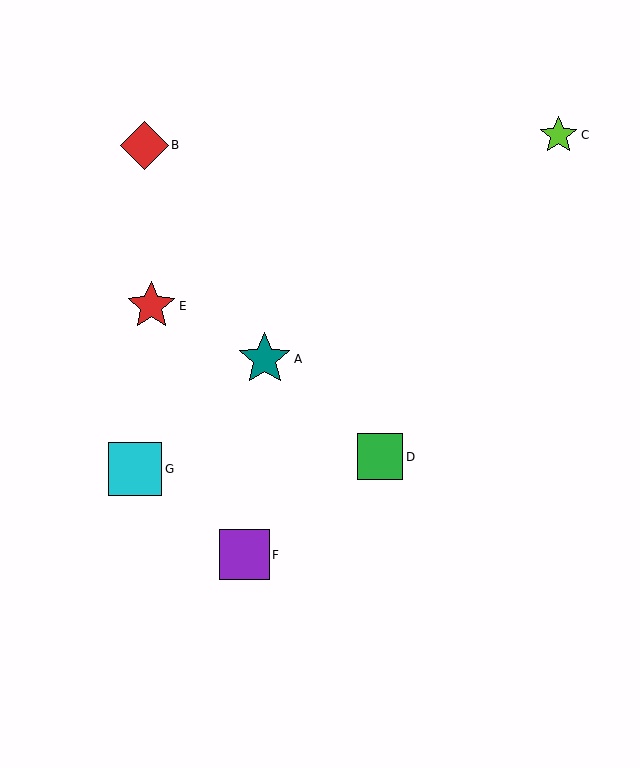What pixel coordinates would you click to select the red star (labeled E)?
Click at (151, 306) to select the red star E.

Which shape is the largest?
The cyan square (labeled G) is the largest.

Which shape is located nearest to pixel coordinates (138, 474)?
The cyan square (labeled G) at (135, 469) is nearest to that location.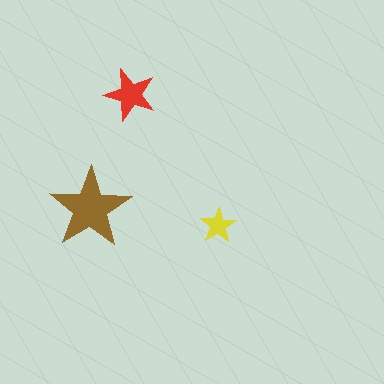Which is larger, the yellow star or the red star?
The red one.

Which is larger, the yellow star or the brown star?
The brown one.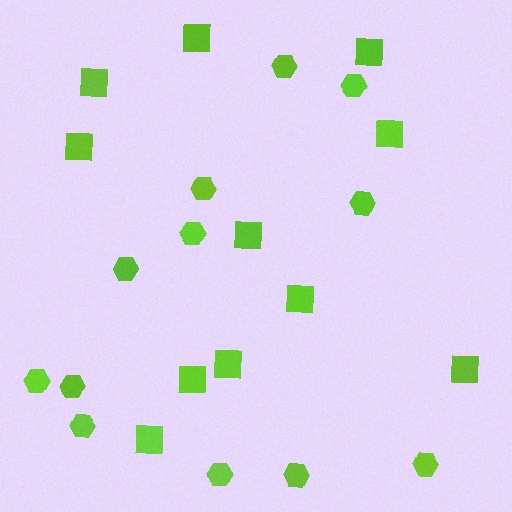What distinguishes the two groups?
There are 2 groups: one group of hexagons (12) and one group of squares (11).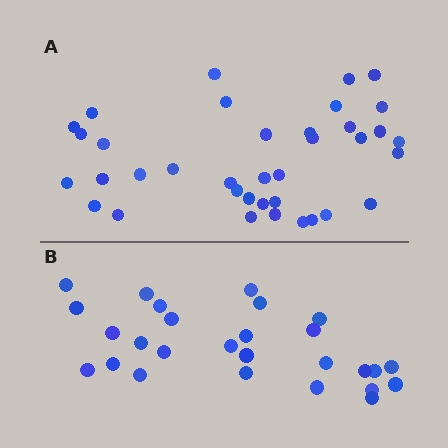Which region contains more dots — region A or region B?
Region A (the top region) has more dots.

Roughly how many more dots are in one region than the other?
Region A has roughly 10 or so more dots than region B.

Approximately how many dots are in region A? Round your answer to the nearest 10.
About 40 dots. (The exact count is 37, which rounds to 40.)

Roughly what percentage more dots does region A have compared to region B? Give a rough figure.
About 35% more.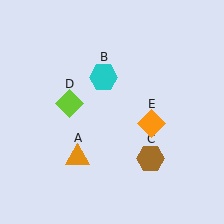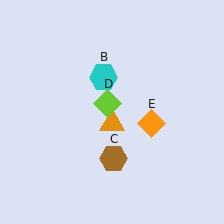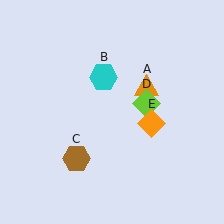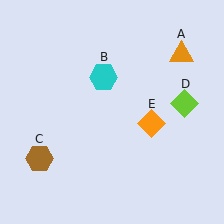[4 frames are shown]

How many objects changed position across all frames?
3 objects changed position: orange triangle (object A), brown hexagon (object C), lime diamond (object D).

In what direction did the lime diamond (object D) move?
The lime diamond (object D) moved right.